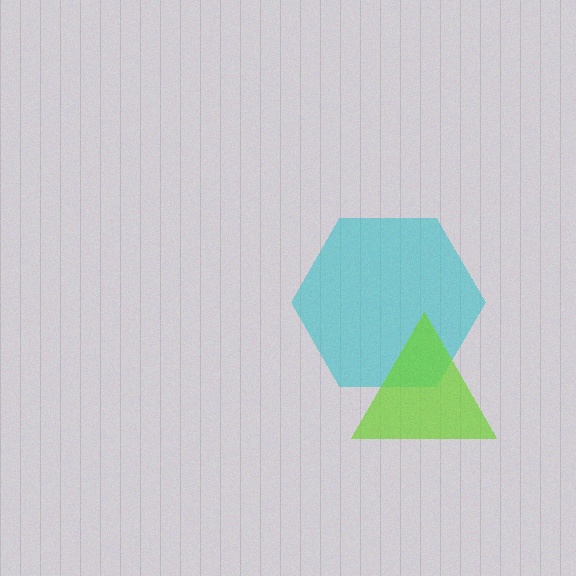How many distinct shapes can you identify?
There are 2 distinct shapes: a cyan hexagon, a lime triangle.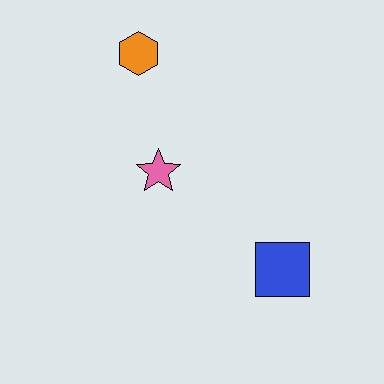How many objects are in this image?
There are 3 objects.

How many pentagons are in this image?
There are no pentagons.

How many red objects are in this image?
There are no red objects.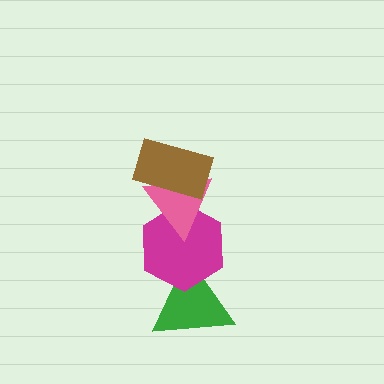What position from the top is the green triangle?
The green triangle is 4th from the top.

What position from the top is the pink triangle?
The pink triangle is 2nd from the top.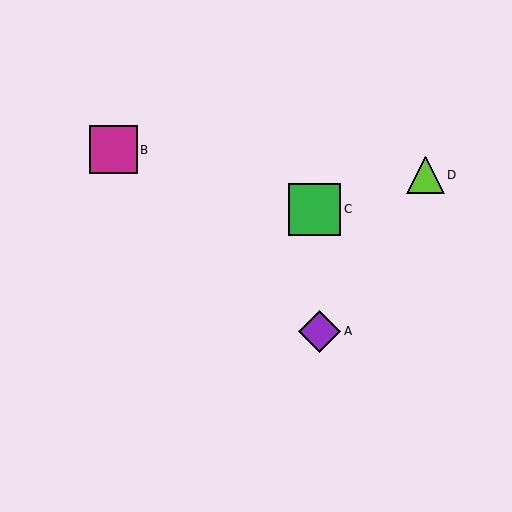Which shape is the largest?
The green square (labeled C) is the largest.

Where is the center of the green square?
The center of the green square is at (315, 209).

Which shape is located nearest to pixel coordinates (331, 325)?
The purple diamond (labeled A) at (320, 331) is nearest to that location.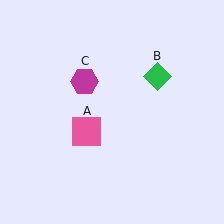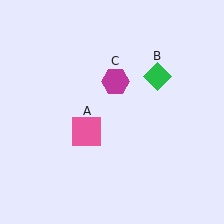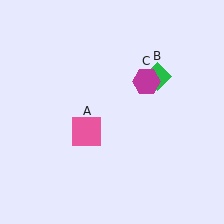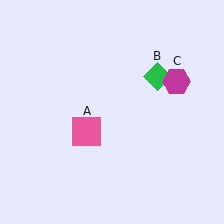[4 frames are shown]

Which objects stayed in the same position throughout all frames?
Pink square (object A) and green diamond (object B) remained stationary.